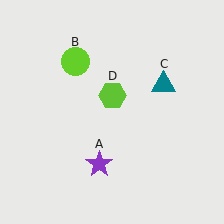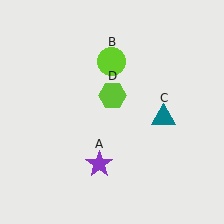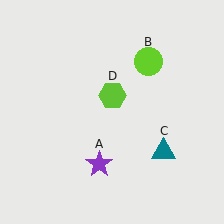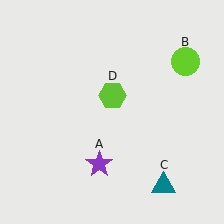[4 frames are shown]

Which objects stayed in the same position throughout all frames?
Purple star (object A) and lime hexagon (object D) remained stationary.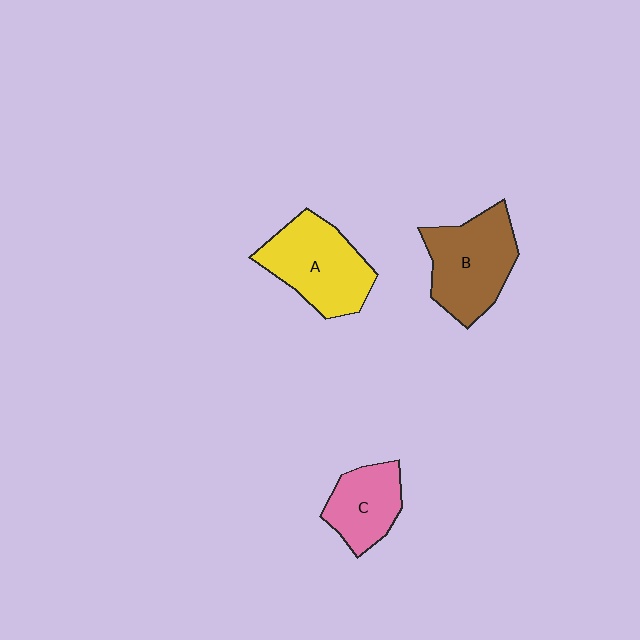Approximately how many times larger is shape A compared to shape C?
Approximately 1.5 times.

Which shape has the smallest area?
Shape C (pink).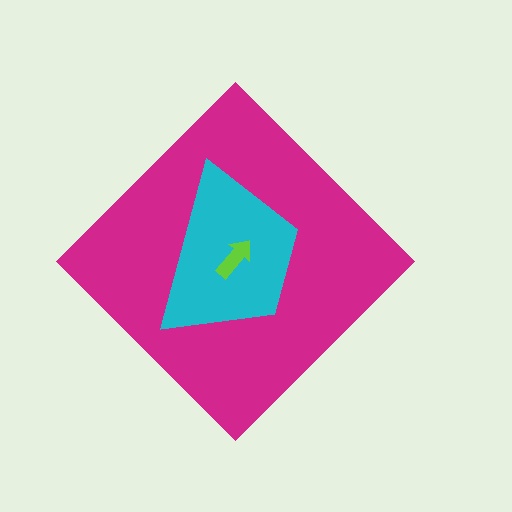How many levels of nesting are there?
3.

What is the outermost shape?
The magenta diamond.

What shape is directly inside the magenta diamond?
The cyan trapezoid.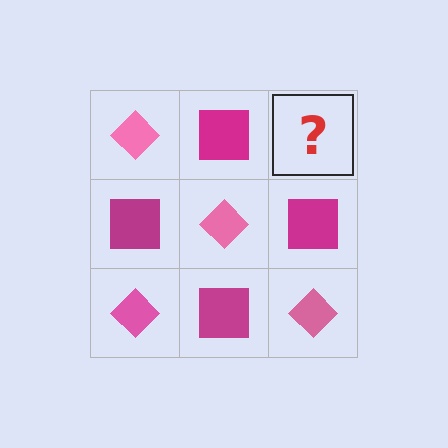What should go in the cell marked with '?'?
The missing cell should contain a pink diamond.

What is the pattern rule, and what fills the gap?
The rule is that it alternates pink diamond and magenta square in a checkerboard pattern. The gap should be filled with a pink diamond.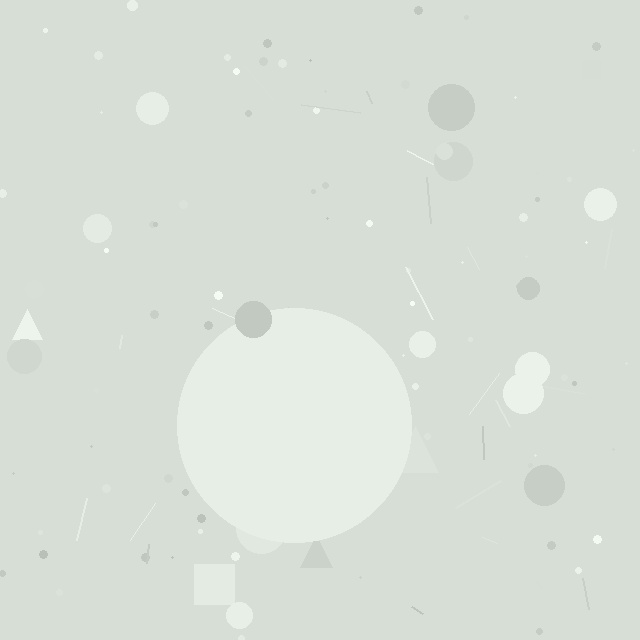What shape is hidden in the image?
A circle is hidden in the image.